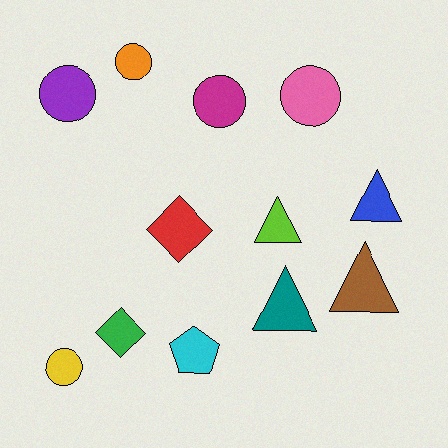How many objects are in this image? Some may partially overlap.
There are 12 objects.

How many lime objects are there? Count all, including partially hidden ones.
There is 1 lime object.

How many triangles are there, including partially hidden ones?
There are 4 triangles.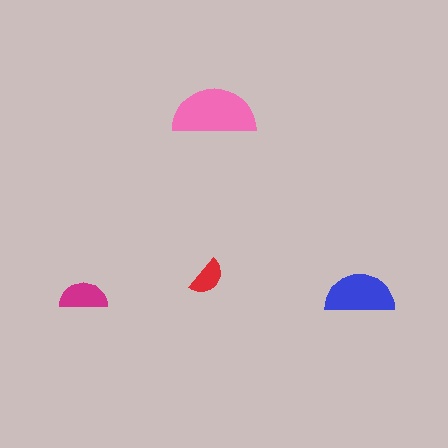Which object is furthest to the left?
The magenta semicircle is leftmost.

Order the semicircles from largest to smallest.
the pink one, the blue one, the magenta one, the red one.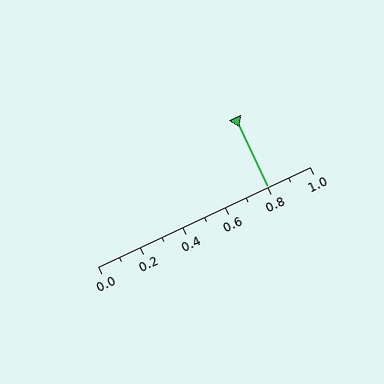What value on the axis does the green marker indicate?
The marker indicates approximately 0.8.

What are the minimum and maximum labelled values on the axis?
The axis runs from 0.0 to 1.0.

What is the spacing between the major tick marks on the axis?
The major ticks are spaced 0.2 apart.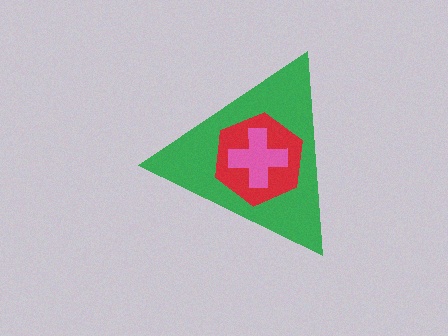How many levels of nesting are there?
3.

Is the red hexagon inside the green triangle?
Yes.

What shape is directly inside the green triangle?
The red hexagon.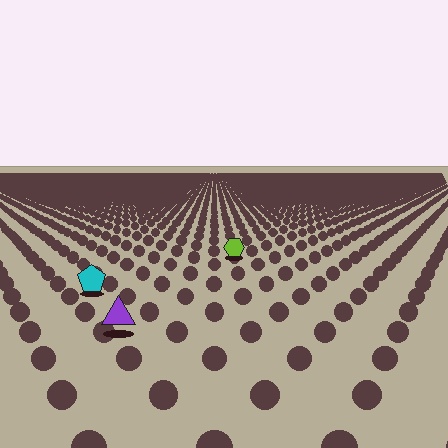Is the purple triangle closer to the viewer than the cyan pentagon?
Yes. The purple triangle is closer — you can tell from the texture gradient: the ground texture is coarser near it.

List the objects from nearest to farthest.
From nearest to farthest: the purple triangle, the cyan pentagon, the lime hexagon.